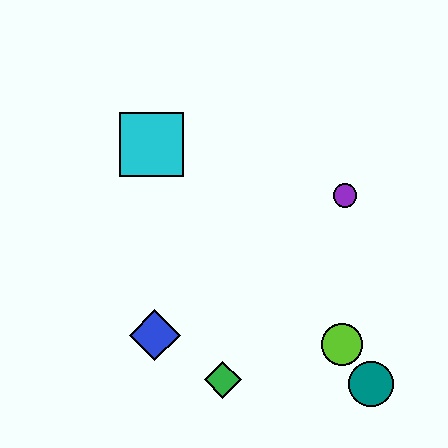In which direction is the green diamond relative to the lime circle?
The green diamond is to the left of the lime circle.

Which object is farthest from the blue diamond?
The purple circle is farthest from the blue diamond.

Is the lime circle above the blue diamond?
No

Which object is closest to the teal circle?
The lime circle is closest to the teal circle.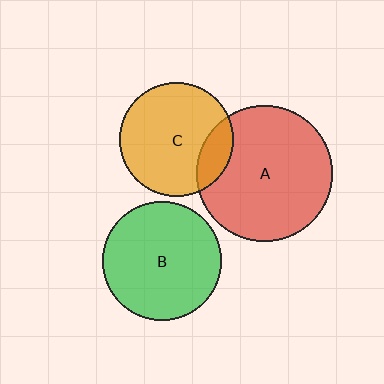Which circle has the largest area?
Circle A (red).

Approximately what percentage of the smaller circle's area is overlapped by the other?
Approximately 15%.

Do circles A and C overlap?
Yes.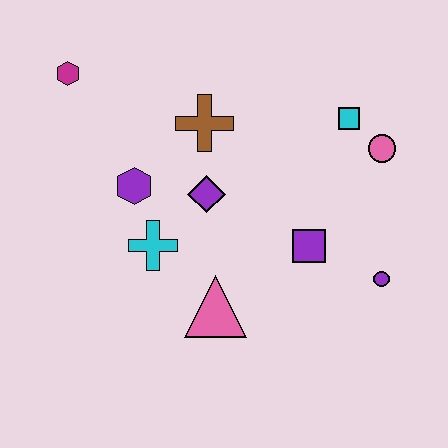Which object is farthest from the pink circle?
The magenta hexagon is farthest from the pink circle.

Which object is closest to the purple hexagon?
The cyan cross is closest to the purple hexagon.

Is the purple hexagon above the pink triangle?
Yes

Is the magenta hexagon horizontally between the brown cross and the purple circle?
No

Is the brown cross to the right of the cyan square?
No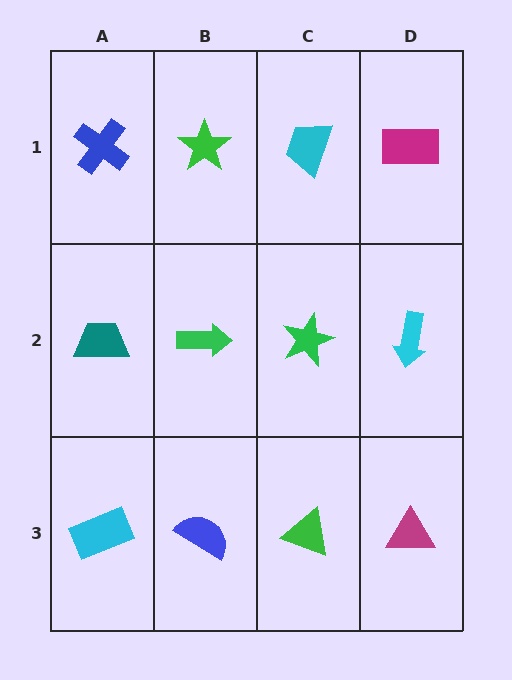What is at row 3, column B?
A blue semicircle.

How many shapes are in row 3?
4 shapes.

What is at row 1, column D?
A magenta rectangle.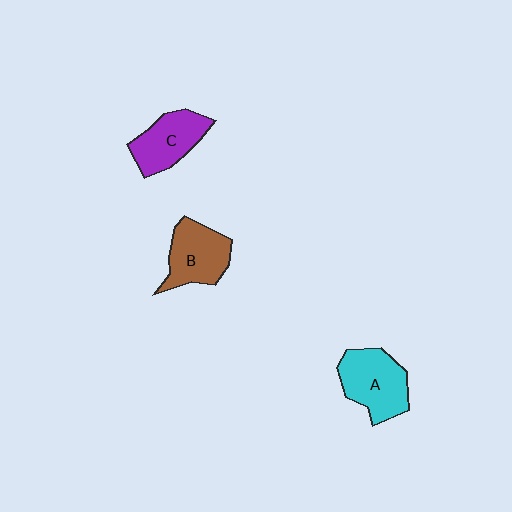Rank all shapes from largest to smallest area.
From largest to smallest: A (cyan), B (brown), C (purple).